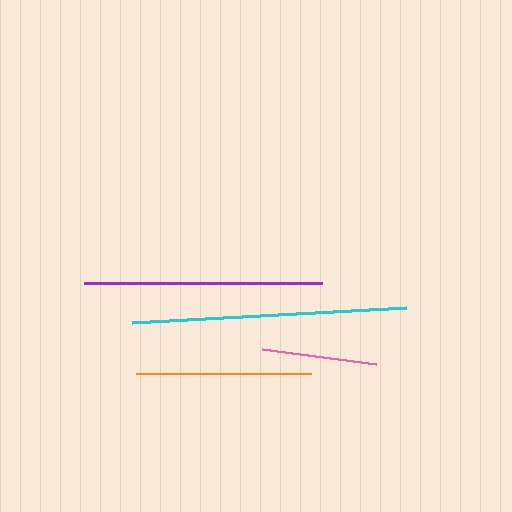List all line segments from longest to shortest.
From longest to shortest: cyan, purple, orange, pink.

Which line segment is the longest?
The cyan line is the longest at approximately 274 pixels.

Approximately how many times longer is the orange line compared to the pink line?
The orange line is approximately 1.5 times the length of the pink line.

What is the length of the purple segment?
The purple segment is approximately 238 pixels long.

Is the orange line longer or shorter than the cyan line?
The cyan line is longer than the orange line.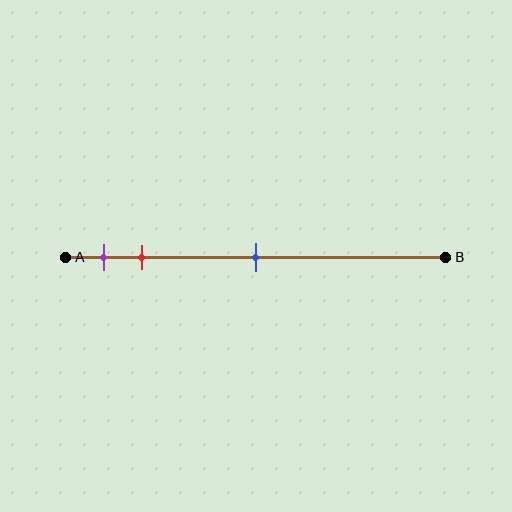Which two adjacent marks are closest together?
The purple and red marks are the closest adjacent pair.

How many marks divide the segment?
There are 3 marks dividing the segment.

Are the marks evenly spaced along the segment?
No, the marks are not evenly spaced.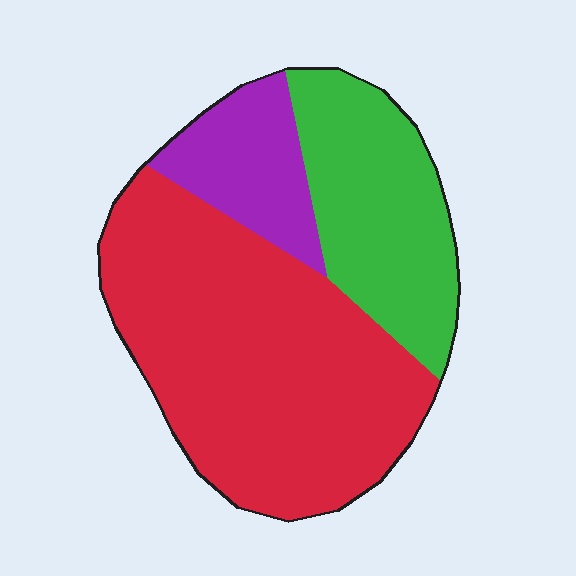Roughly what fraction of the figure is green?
Green takes up between a quarter and a half of the figure.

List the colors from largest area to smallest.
From largest to smallest: red, green, purple.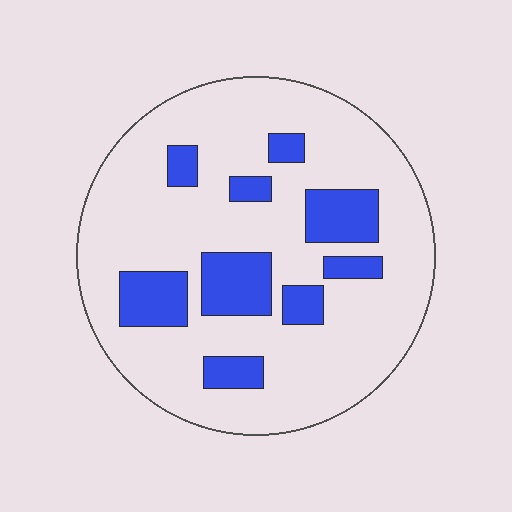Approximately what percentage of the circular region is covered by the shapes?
Approximately 20%.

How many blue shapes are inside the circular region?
9.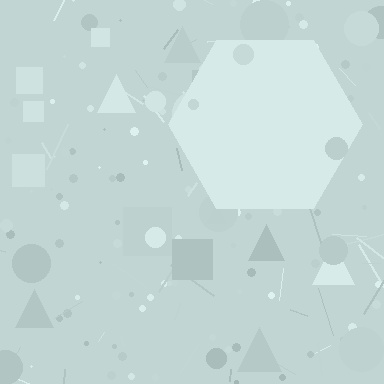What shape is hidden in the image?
A hexagon is hidden in the image.